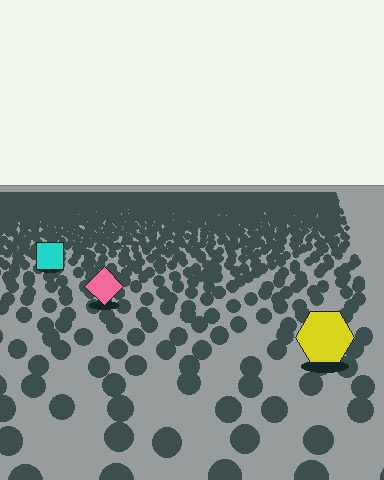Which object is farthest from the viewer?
The cyan square is farthest from the viewer. It appears smaller and the ground texture around it is denser.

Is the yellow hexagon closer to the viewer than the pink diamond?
Yes. The yellow hexagon is closer — you can tell from the texture gradient: the ground texture is coarser near it.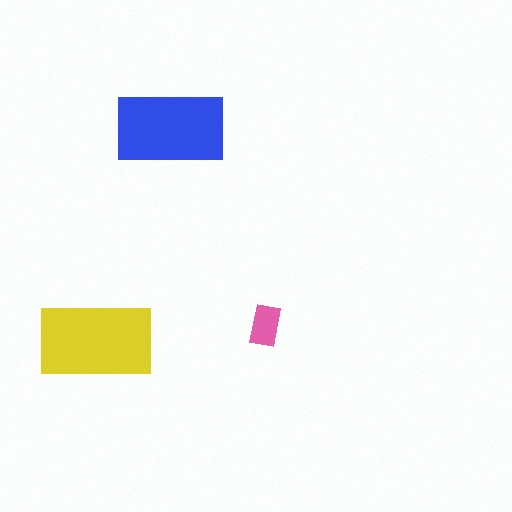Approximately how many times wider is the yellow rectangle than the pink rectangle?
About 3 times wider.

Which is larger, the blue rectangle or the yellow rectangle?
The yellow one.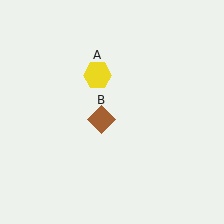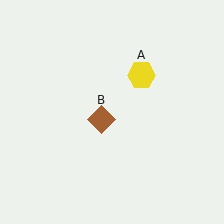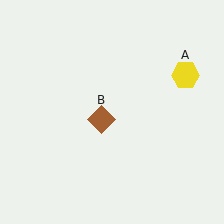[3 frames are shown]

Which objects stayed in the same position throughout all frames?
Brown diamond (object B) remained stationary.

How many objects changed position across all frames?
1 object changed position: yellow hexagon (object A).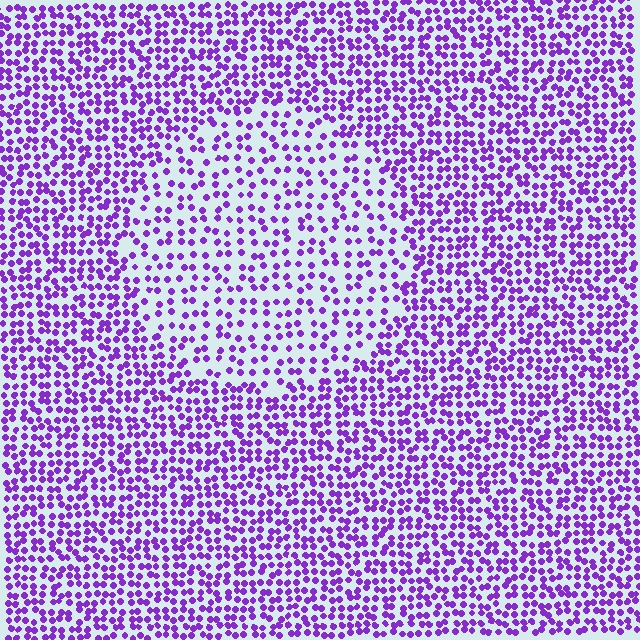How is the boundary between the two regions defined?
The boundary is defined by a change in element density (approximately 1.8x ratio). All elements are the same color, size, and shape.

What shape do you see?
I see a circle.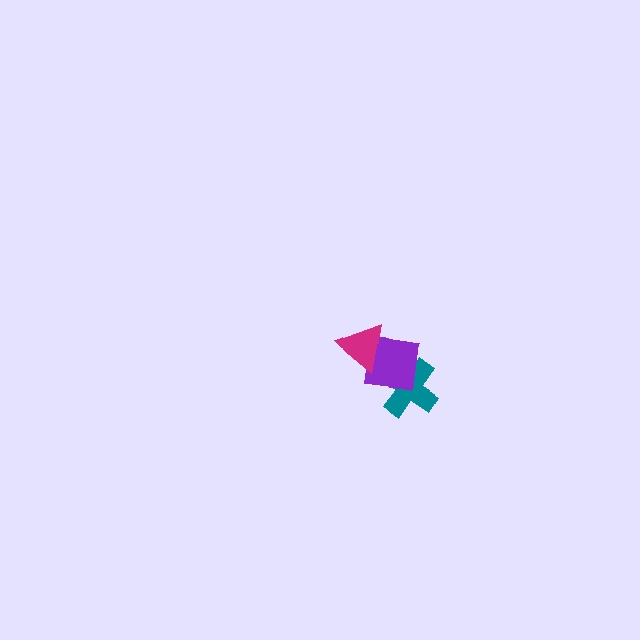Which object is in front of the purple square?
The magenta triangle is in front of the purple square.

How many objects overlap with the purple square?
2 objects overlap with the purple square.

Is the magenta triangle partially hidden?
No, no other shape covers it.